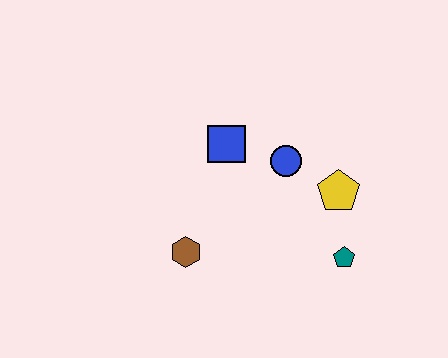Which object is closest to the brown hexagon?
The blue square is closest to the brown hexagon.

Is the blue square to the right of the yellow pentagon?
No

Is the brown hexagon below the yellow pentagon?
Yes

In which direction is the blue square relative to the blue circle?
The blue square is to the left of the blue circle.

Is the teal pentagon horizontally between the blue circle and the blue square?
No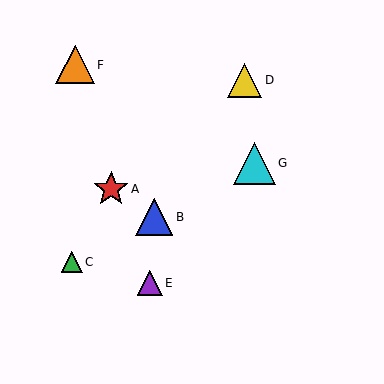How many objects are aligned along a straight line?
3 objects (B, C, G) are aligned along a straight line.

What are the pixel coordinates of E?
Object E is at (150, 283).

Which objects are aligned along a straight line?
Objects B, C, G are aligned along a straight line.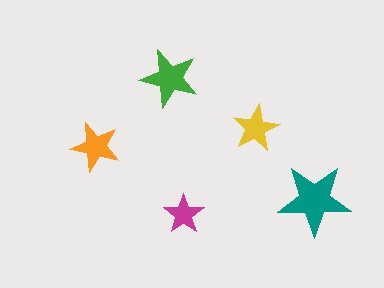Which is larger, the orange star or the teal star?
The teal one.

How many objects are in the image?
There are 5 objects in the image.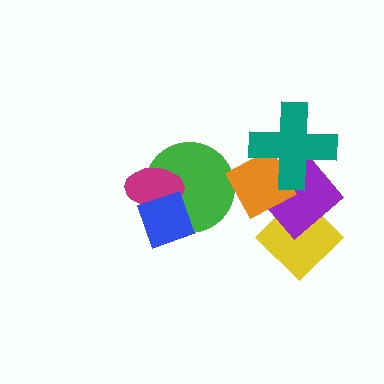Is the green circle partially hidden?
Yes, it is partially covered by another shape.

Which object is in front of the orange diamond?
The teal cross is in front of the orange diamond.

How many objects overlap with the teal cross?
2 objects overlap with the teal cross.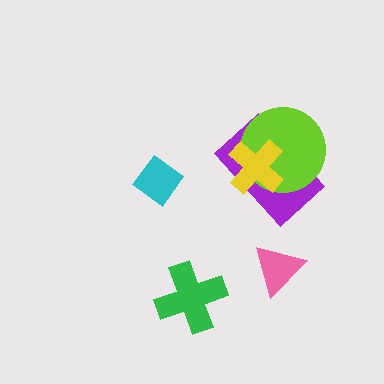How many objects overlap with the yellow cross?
2 objects overlap with the yellow cross.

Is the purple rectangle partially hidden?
Yes, it is partially covered by another shape.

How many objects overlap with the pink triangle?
0 objects overlap with the pink triangle.